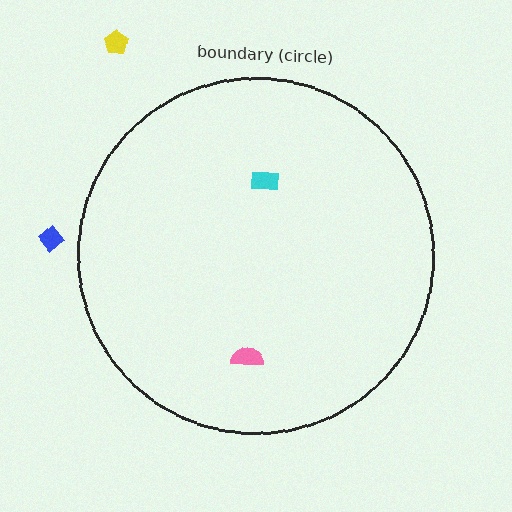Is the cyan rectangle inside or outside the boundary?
Inside.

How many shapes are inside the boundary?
2 inside, 2 outside.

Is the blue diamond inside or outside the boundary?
Outside.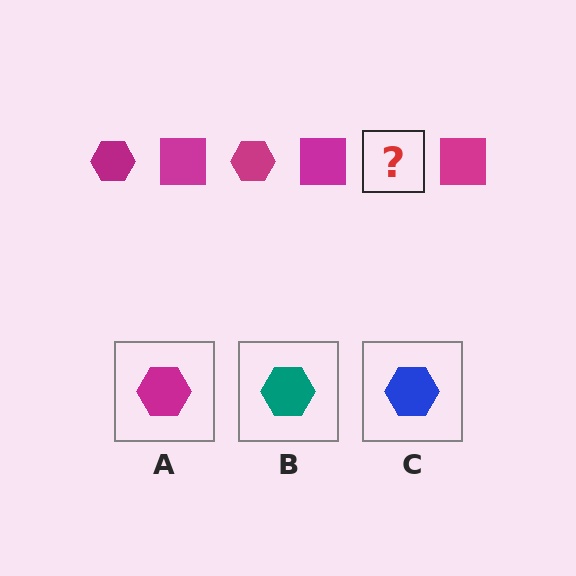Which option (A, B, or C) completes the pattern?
A.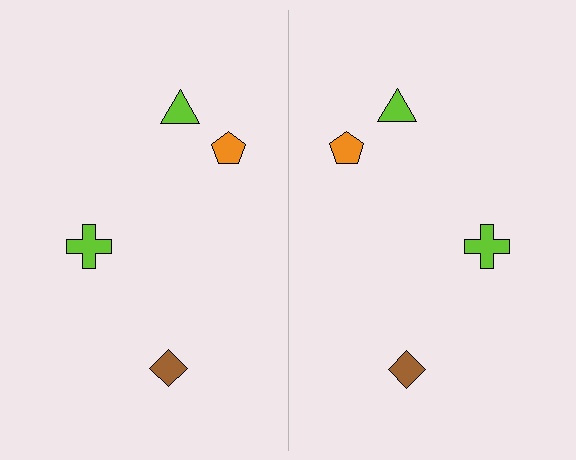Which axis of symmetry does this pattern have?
The pattern has a vertical axis of symmetry running through the center of the image.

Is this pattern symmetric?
Yes, this pattern has bilateral (reflection) symmetry.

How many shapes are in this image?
There are 8 shapes in this image.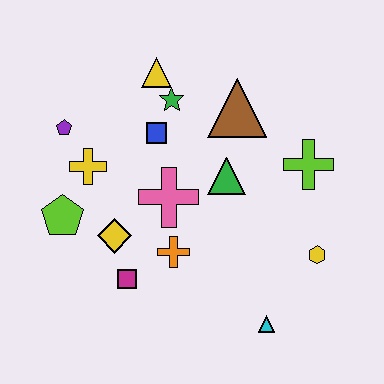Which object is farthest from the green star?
The cyan triangle is farthest from the green star.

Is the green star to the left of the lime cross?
Yes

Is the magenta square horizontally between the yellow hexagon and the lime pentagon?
Yes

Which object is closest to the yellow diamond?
The magenta square is closest to the yellow diamond.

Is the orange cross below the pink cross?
Yes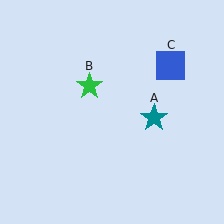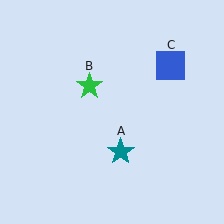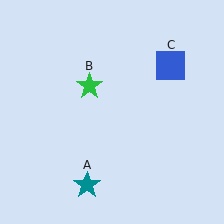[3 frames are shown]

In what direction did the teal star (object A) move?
The teal star (object A) moved down and to the left.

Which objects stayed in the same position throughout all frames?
Green star (object B) and blue square (object C) remained stationary.